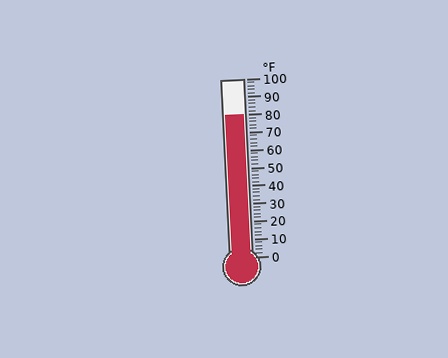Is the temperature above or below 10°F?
The temperature is above 10°F.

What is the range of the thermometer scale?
The thermometer scale ranges from 0°F to 100°F.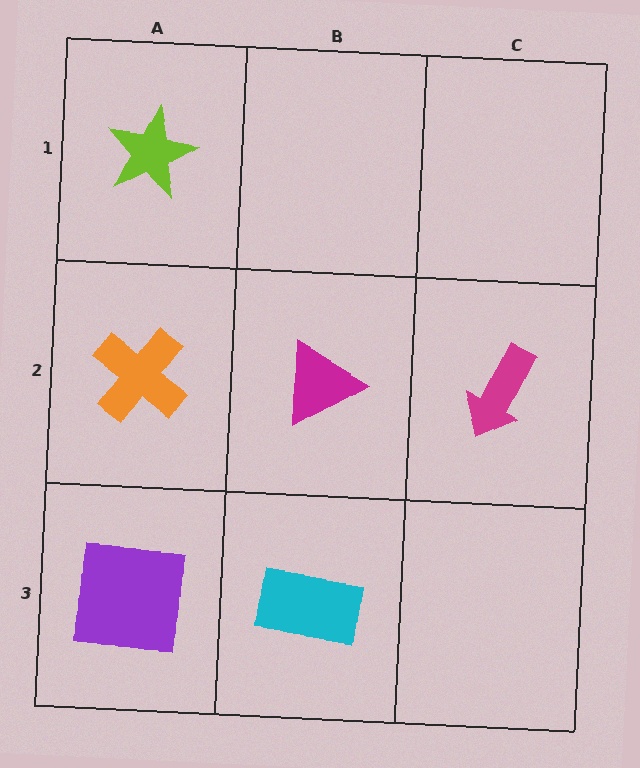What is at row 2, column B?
A magenta triangle.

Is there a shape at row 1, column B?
No, that cell is empty.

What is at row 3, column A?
A purple square.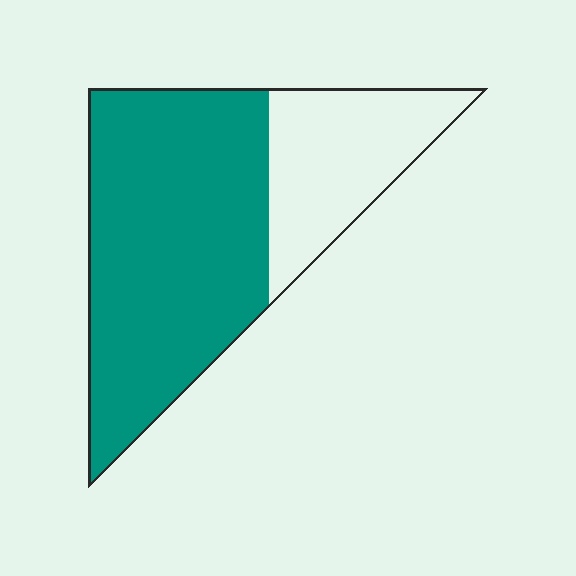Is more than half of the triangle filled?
Yes.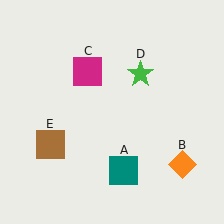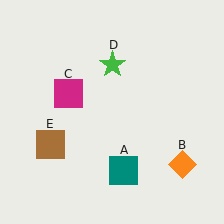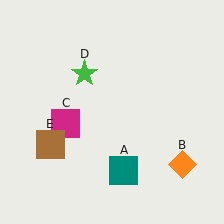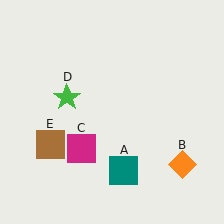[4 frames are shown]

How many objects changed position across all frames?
2 objects changed position: magenta square (object C), green star (object D).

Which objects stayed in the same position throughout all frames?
Teal square (object A) and orange diamond (object B) and brown square (object E) remained stationary.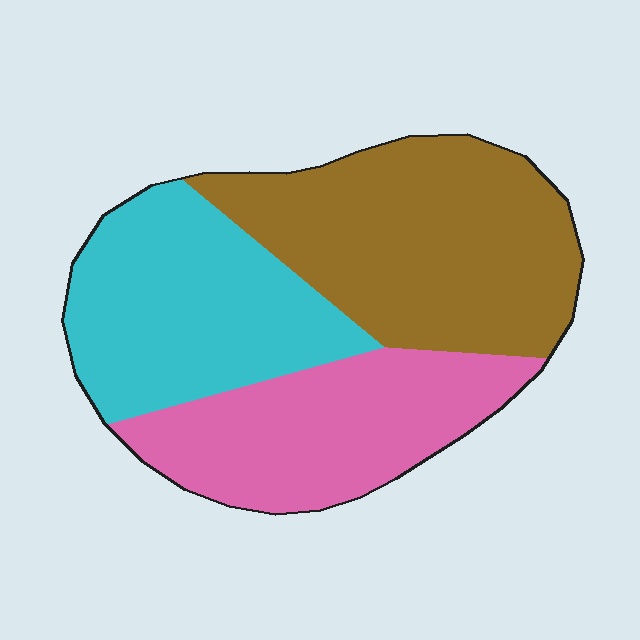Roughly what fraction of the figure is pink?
Pink covers about 30% of the figure.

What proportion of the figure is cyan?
Cyan takes up about one third (1/3) of the figure.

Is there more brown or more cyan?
Brown.